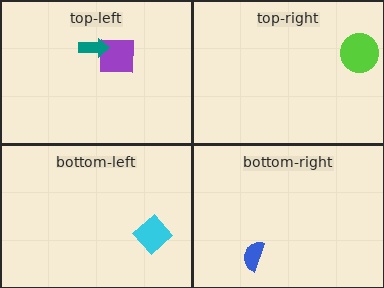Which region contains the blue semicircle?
The bottom-right region.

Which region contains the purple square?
The top-left region.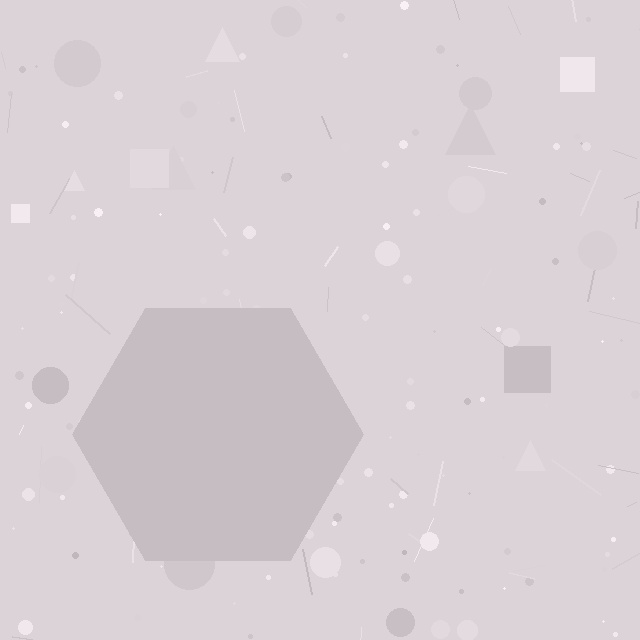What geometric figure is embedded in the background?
A hexagon is embedded in the background.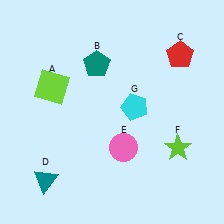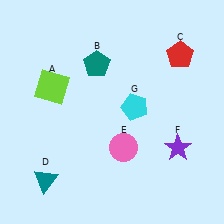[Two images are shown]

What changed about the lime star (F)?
In Image 1, F is lime. In Image 2, it changed to purple.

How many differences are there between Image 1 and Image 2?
There is 1 difference between the two images.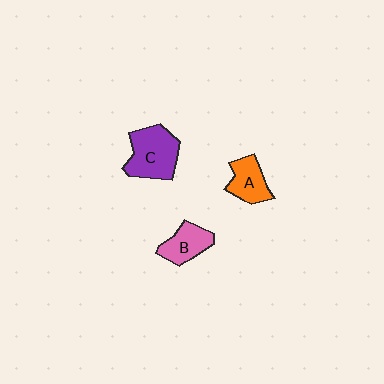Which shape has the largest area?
Shape C (purple).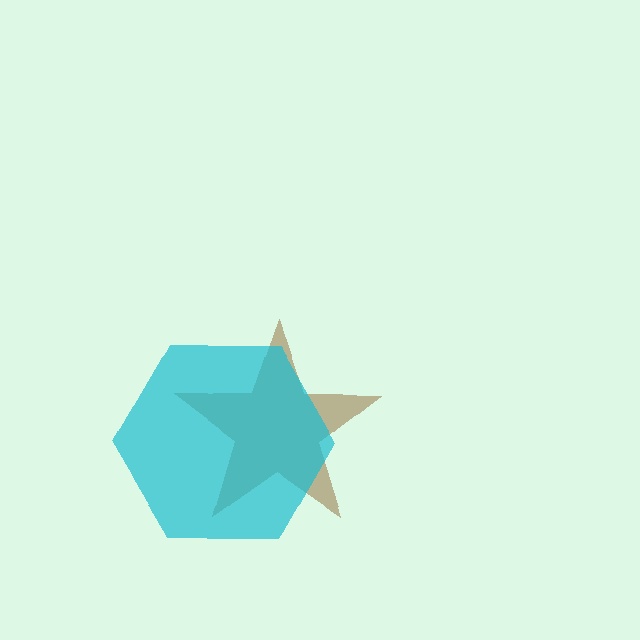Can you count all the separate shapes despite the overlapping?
Yes, there are 2 separate shapes.